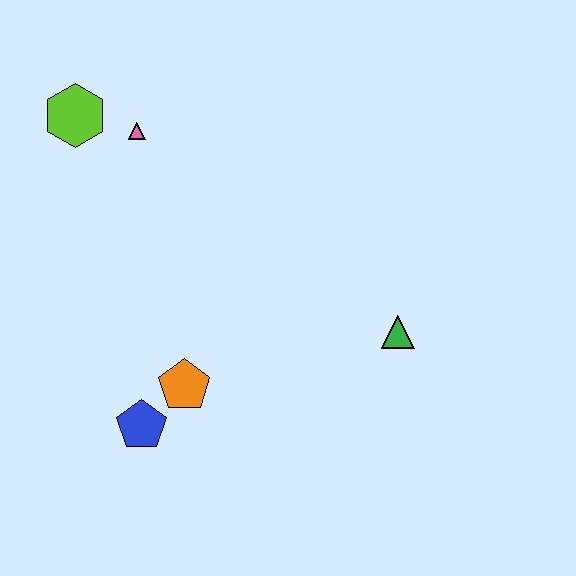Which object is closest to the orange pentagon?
The blue pentagon is closest to the orange pentagon.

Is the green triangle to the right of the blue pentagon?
Yes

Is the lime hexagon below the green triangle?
No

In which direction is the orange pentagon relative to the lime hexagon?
The orange pentagon is below the lime hexagon.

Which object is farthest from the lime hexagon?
The green triangle is farthest from the lime hexagon.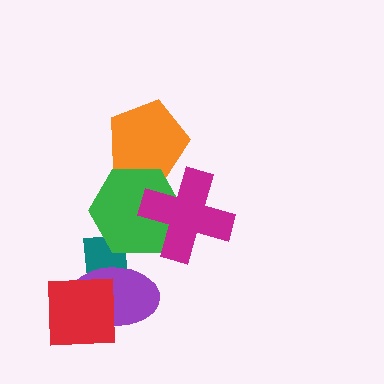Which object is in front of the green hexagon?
The magenta cross is in front of the green hexagon.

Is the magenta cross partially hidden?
No, no other shape covers it.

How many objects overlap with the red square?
1 object overlaps with the red square.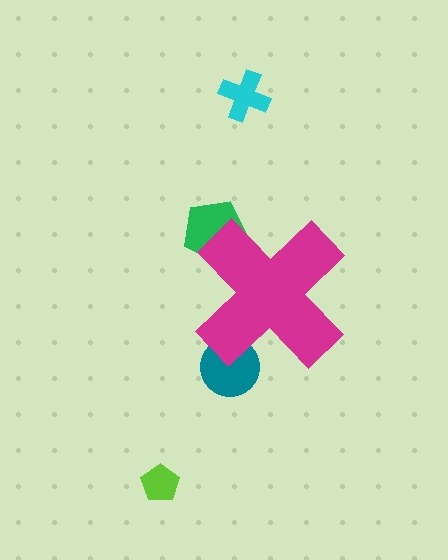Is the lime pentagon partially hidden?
No, the lime pentagon is fully visible.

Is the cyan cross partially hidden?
No, the cyan cross is fully visible.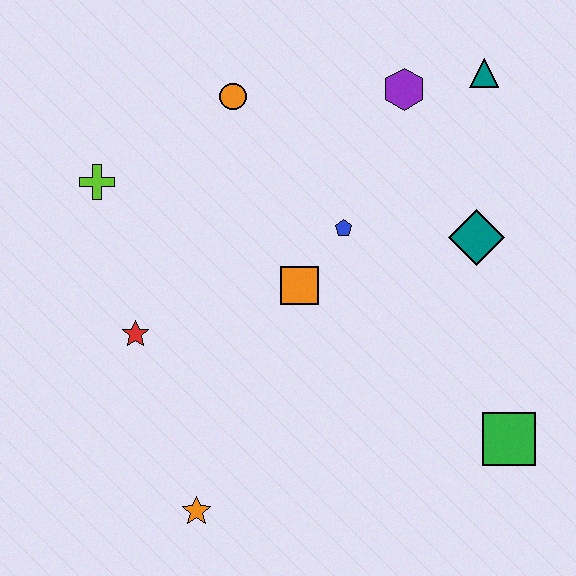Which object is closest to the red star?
The lime cross is closest to the red star.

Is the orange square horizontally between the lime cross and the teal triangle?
Yes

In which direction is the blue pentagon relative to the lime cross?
The blue pentagon is to the right of the lime cross.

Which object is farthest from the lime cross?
The green square is farthest from the lime cross.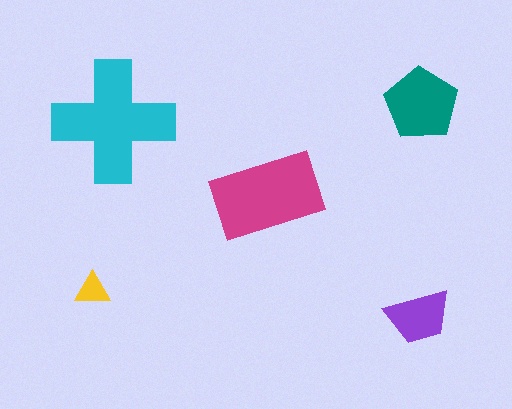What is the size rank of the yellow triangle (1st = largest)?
5th.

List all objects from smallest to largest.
The yellow triangle, the purple trapezoid, the teal pentagon, the magenta rectangle, the cyan cross.